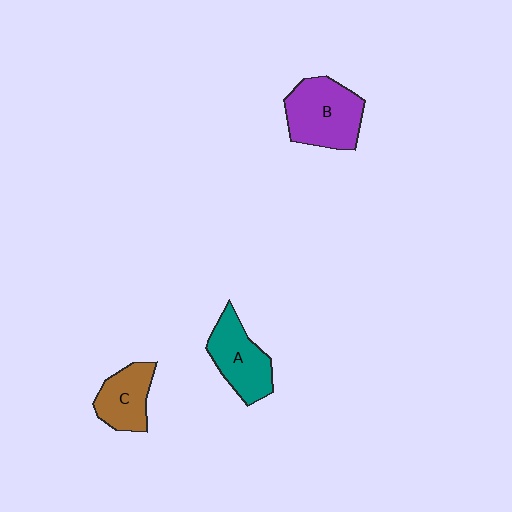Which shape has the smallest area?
Shape C (brown).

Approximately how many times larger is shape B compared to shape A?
Approximately 1.2 times.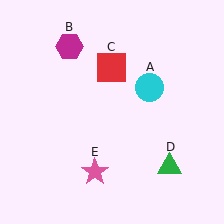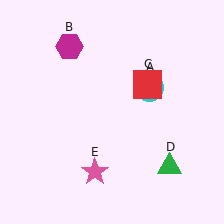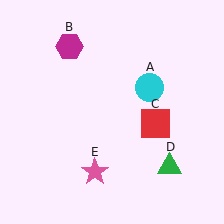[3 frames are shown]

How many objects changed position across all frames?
1 object changed position: red square (object C).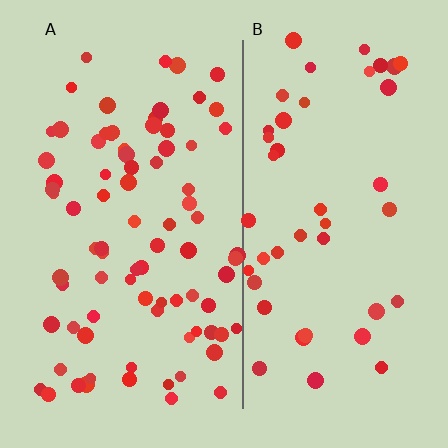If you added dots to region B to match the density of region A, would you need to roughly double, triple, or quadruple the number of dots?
Approximately double.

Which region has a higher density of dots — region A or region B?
A (the left).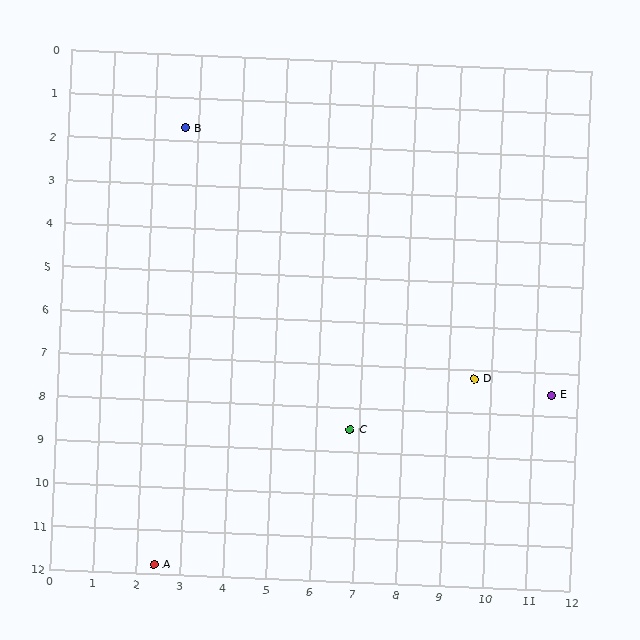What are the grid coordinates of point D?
Point D is at approximately (9.6, 7.2).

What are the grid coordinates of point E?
Point E is at approximately (11.4, 7.5).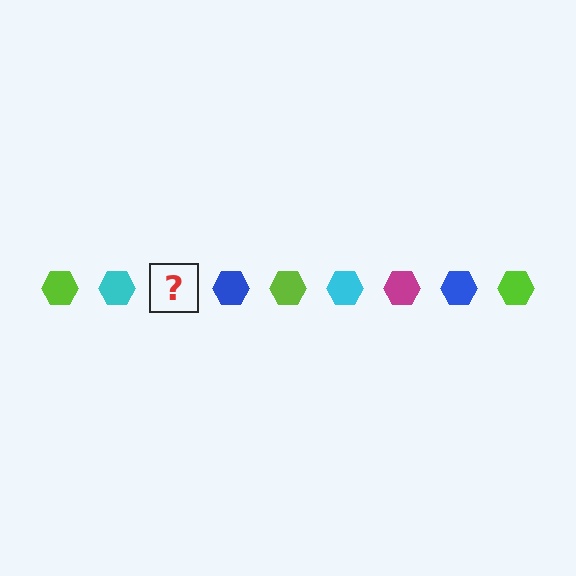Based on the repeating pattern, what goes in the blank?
The blank should be a magenta hexagon.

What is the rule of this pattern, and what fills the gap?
The rule is that the pattern cycles through lime, cyan, magenta, blue hexagons. The gap should be filled with a magenta hexagon.